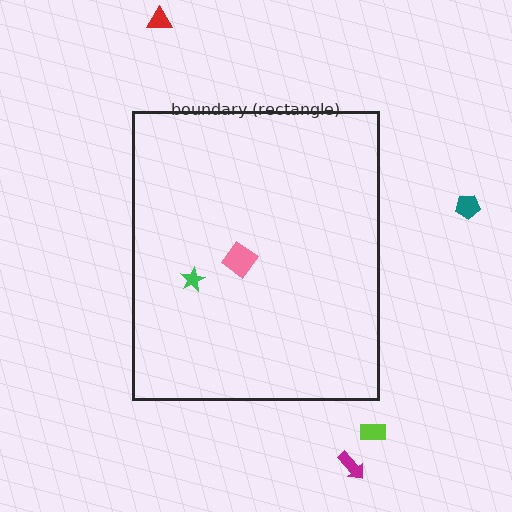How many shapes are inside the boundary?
2 inside, 4 outside.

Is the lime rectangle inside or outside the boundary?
Outside.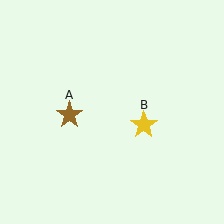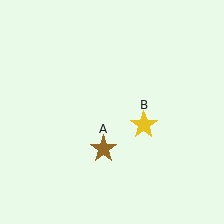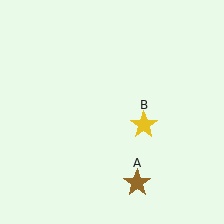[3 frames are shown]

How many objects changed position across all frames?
1 object changed position: brown star (object A).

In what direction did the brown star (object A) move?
The brown star (object A) moved down and to the right.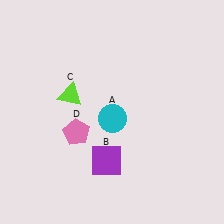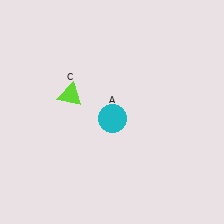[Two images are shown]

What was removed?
The purple square (B), the pink pentagon (D) were removed in Image 2.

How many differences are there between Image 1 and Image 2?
There are 2 differences between the two images.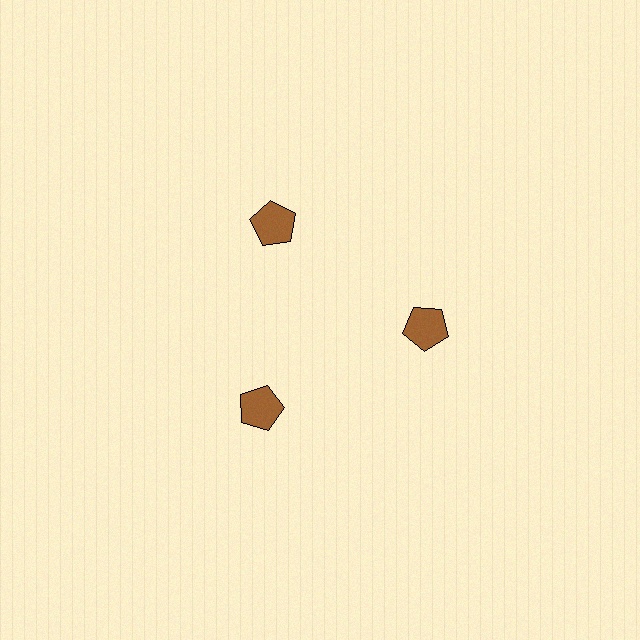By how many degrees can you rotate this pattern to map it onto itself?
The pattern maps onto itself every 120 degrees of rotation.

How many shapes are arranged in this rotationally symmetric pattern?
There are 3 shapes, arranged in 3 groups of 1.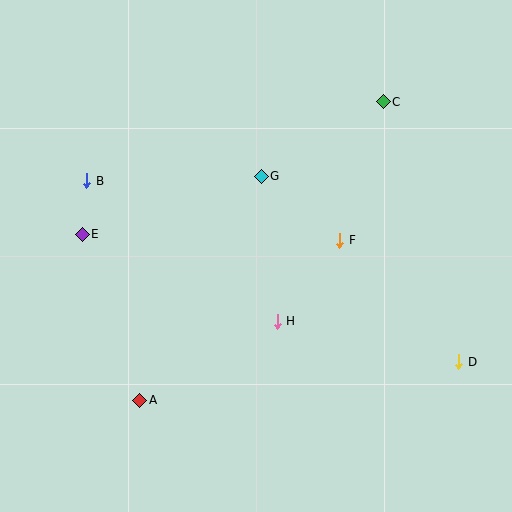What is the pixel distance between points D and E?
The distance between D and E is 398 pixels.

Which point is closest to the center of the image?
Point H at (277, 321) is closest to the center.